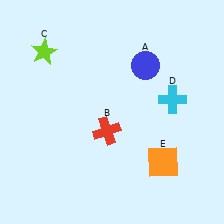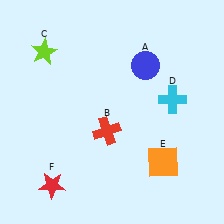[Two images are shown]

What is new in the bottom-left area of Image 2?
A red star (F) was added in the bottom-left area of Image 2.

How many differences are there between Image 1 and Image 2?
There is 1 difference between the two images.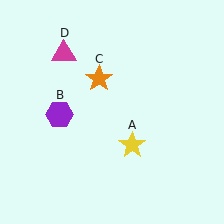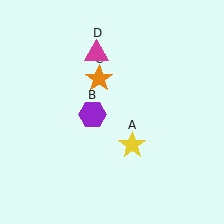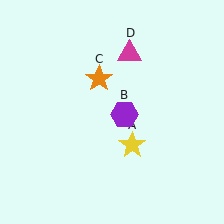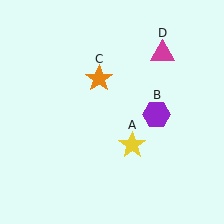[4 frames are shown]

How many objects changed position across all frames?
2 objects changed position: purple hexagon (object B), magenta triangle (object D).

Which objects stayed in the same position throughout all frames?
Yellow star (object A) and orange star (object C) remained stationary.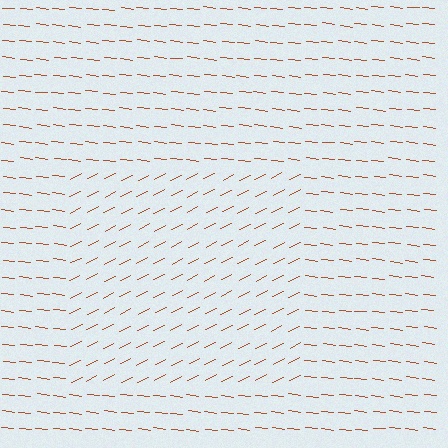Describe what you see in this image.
The image is filled with small brown line segments. A rectangle region in the image has lines oriented differently from the surrounding lines, creating a visible texture boundary.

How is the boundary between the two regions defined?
The boundary is defined purely by a change in line orientation (approximately 33 degrees difference). All lines are the same color and thickness.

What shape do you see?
I see a rectangle.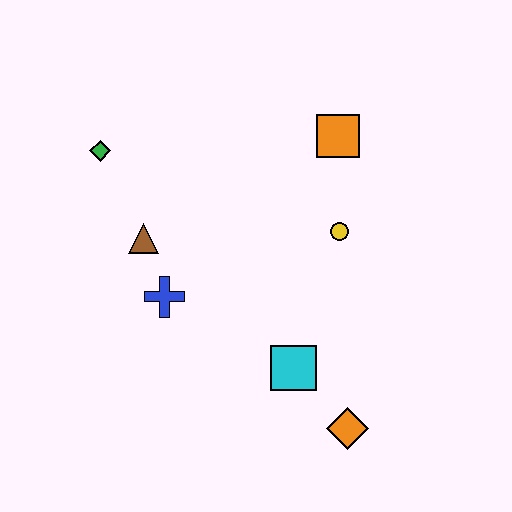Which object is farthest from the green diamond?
The orange diamond is farthest from the green diamond.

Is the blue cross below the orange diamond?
No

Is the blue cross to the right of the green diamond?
Yes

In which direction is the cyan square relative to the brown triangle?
The cyan square is to the right of the brown triangle.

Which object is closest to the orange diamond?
The cyan square is closest to the orange diamond.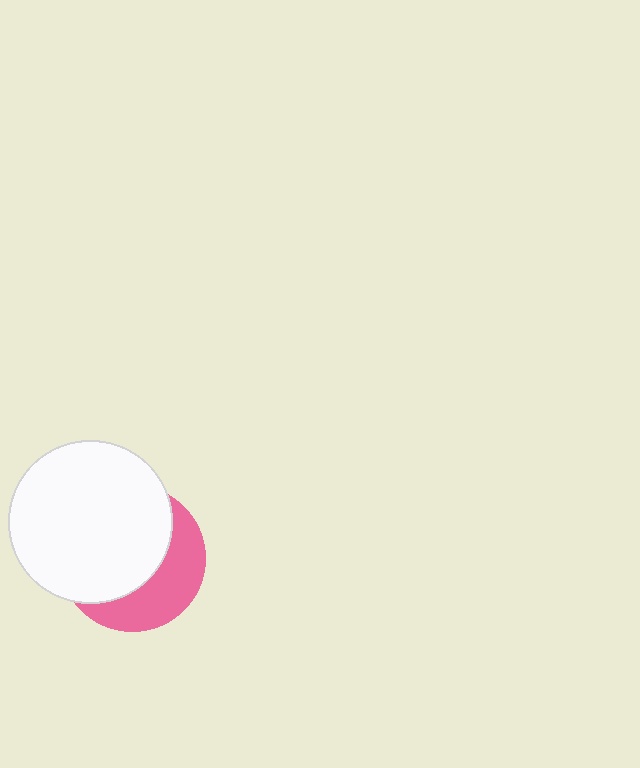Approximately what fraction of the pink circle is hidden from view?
Roughly 62% of the pink circle is hidden behind the white circle.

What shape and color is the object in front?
The object in front is a white circle.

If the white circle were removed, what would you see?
You would see the complete pink circle.